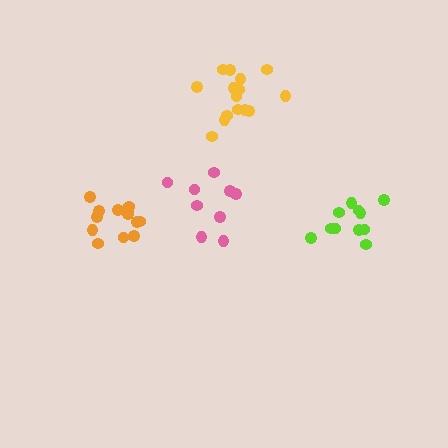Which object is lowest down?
The lime cluster is bottommost.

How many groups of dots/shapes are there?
There are 4 groups.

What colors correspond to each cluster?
The clusters are colored: orange, pink, lime, yellow.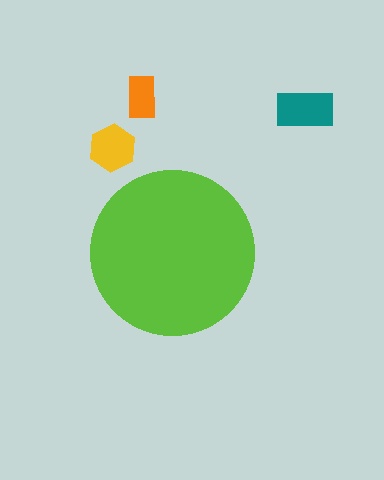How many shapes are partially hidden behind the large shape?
0 shapes are partially hidden.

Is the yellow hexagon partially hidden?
No, the yellow hexagon is fully visible.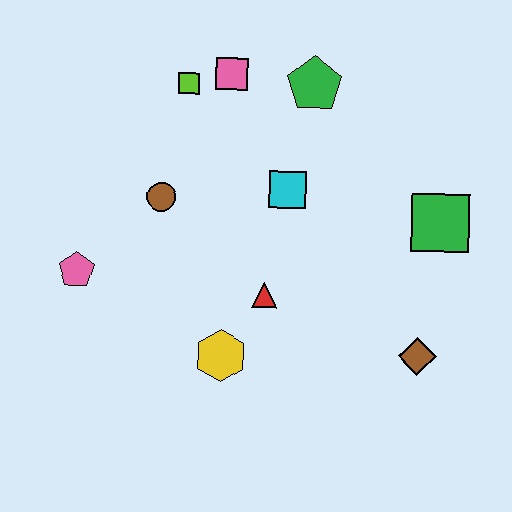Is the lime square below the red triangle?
No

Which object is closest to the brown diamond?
The green square is closest to the brown diamond.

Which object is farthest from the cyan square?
The pink pentagon is farthest from the cyan square.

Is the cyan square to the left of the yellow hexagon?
No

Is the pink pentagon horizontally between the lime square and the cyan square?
No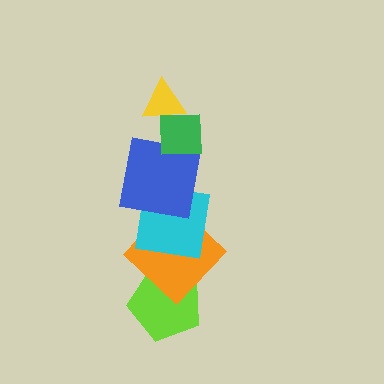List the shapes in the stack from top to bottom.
From top to bottom: the yellow triangle, the green square, the blue square, the cyan square, the orange diamond, the lime pentagon.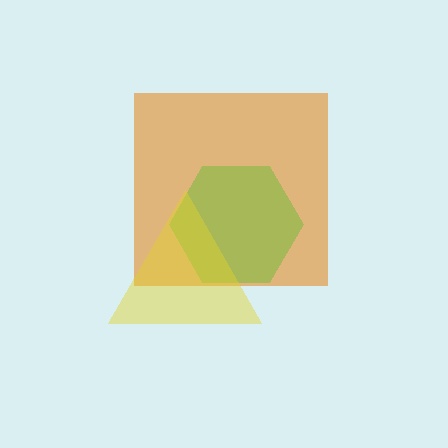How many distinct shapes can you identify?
There are 3 distinct shapes: an orange square, a lime hexagon, a yellow triangle.